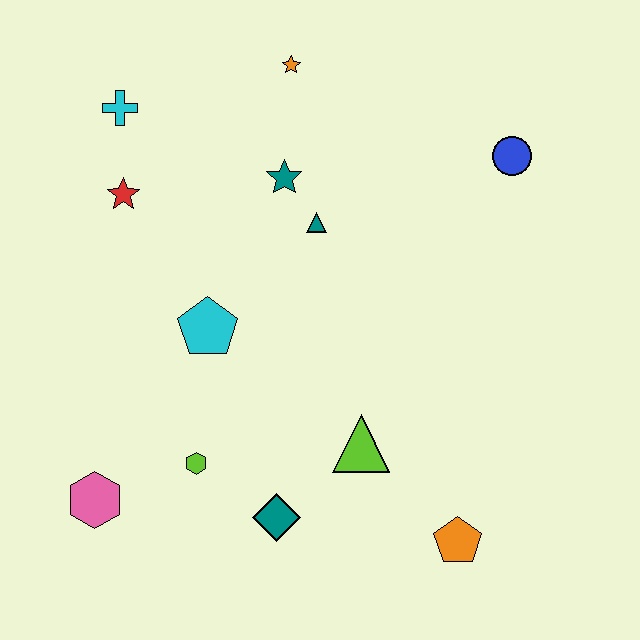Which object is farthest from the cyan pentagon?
The blue circle is farthest from the cyan pentagon.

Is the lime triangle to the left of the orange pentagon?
Yes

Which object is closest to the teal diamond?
The lime hexagon is closest to the teal diamond.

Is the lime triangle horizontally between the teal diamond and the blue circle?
Yes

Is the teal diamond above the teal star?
No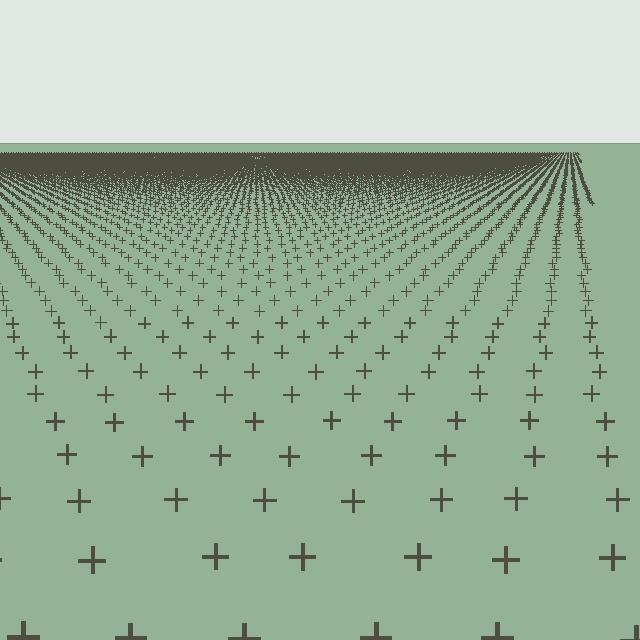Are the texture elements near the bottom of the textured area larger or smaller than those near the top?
Larger. Near the bottom, elements are closer to the viewer and appear at a bigger on-screen size.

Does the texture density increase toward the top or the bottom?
Density increases toward the top.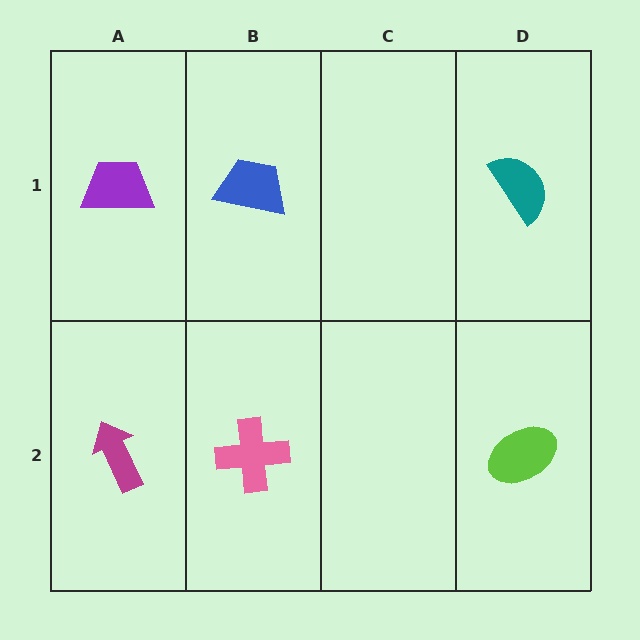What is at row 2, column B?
A pink cross.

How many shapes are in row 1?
3 shapes.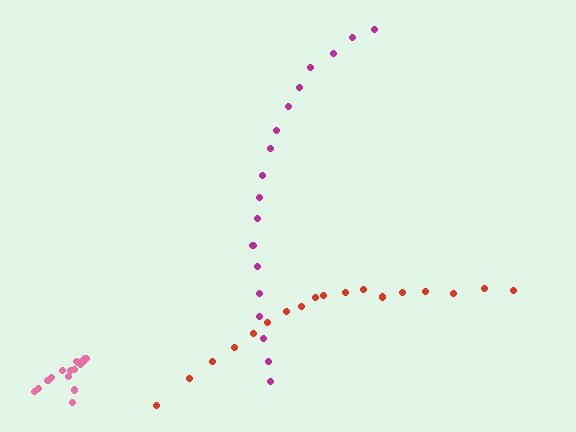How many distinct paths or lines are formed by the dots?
There are 3 distinct paths.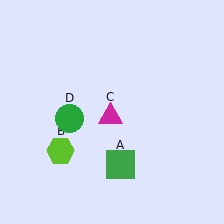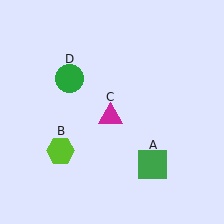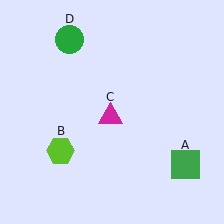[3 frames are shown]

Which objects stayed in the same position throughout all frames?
Lime hexagon (object B) and magenta triangle (object C) remained stationary.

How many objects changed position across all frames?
2 objects changed position: green square (object A), green circle (object D).